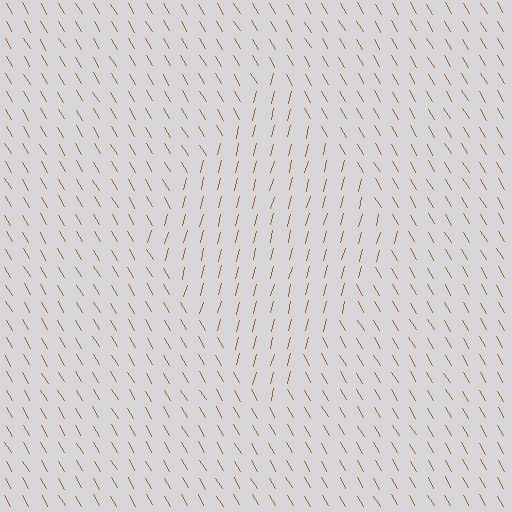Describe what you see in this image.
The image is filled with small brown line segments. A diamond region in the image has lines oriented differently from the surrounding lines, creating a visible texture boundary.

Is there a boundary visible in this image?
Yes, there is a texture boundary formed by a change in line orientation.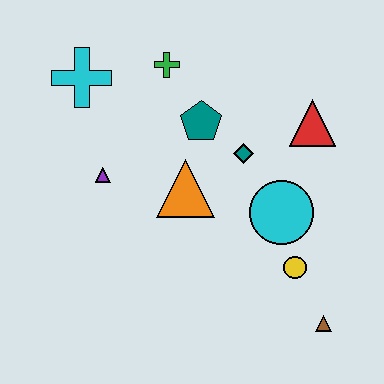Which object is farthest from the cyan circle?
The cyan cross is farthest from the cyan circle.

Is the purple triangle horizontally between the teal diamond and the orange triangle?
No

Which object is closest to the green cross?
The teal pentagon is closest to the green cross.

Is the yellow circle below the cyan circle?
Yes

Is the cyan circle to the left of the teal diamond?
No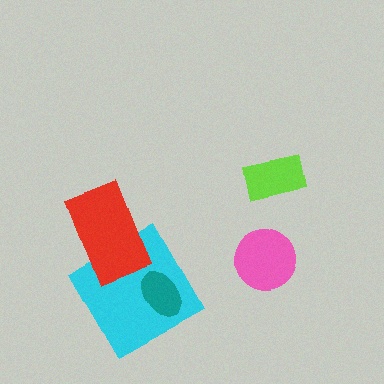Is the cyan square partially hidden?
Yes, it is partially covered by another shape.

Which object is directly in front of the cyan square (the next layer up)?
The teal ellipse is directly in front of the cyan square.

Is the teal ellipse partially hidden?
No, no other shape covers it.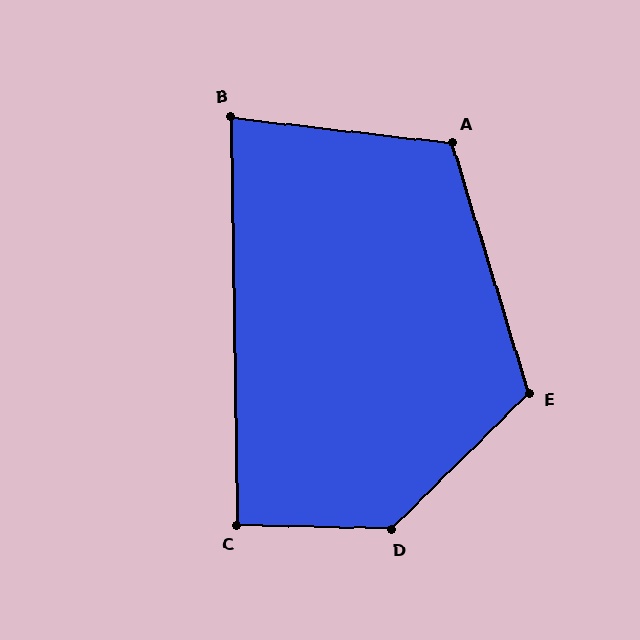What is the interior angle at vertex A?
Approximately 113 degrees (obtuse).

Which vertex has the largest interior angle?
D, at approximately 134 degrees.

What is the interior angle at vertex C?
Approximately 92 degrees (approximately right).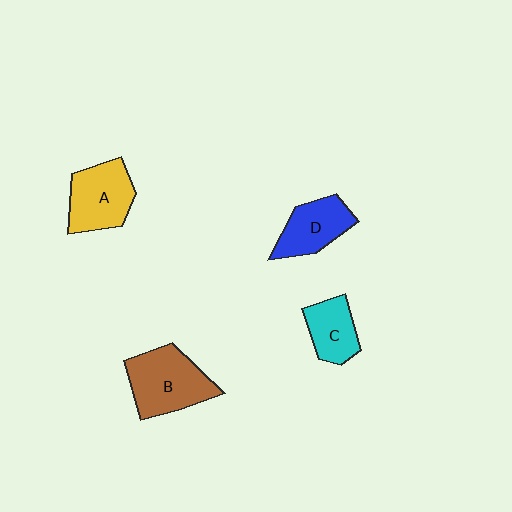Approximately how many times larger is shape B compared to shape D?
Approximately 1.4 times.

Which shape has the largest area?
Shape B (brown).